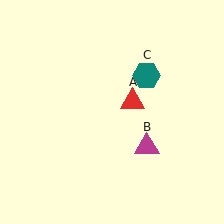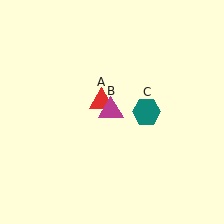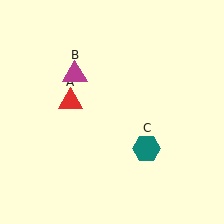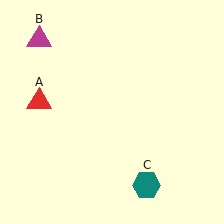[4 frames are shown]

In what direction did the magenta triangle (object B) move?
The magenta triangle (object B) moved up and to the left.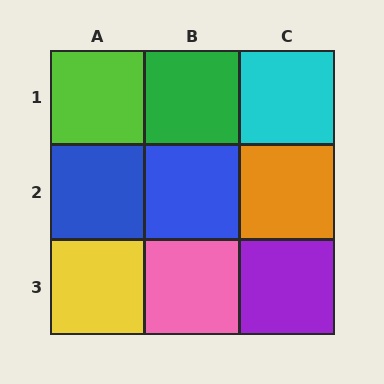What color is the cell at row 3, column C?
Purple.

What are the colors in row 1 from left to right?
Lime, green, cyan.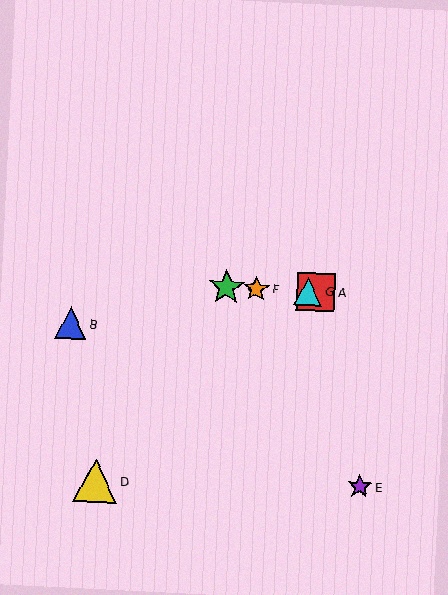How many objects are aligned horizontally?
4 objects (A, C, F, G) are aligned horizontally.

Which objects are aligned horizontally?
Objects A, C, F, G are aligned horizontally.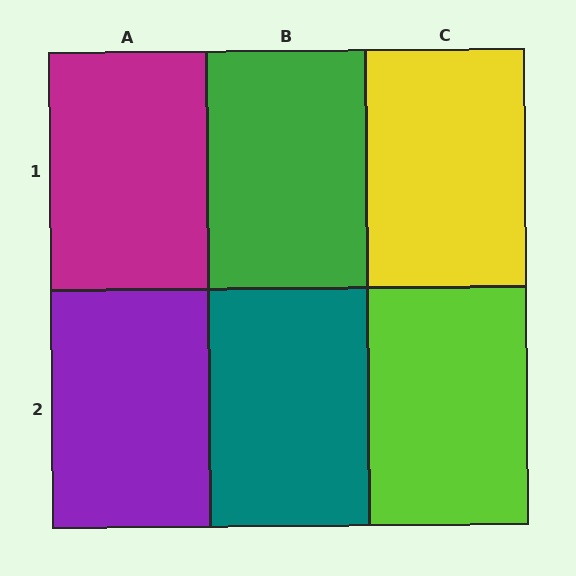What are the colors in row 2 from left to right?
Purple, teal, lime.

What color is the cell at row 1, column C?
Yellow.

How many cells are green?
1 cell is green.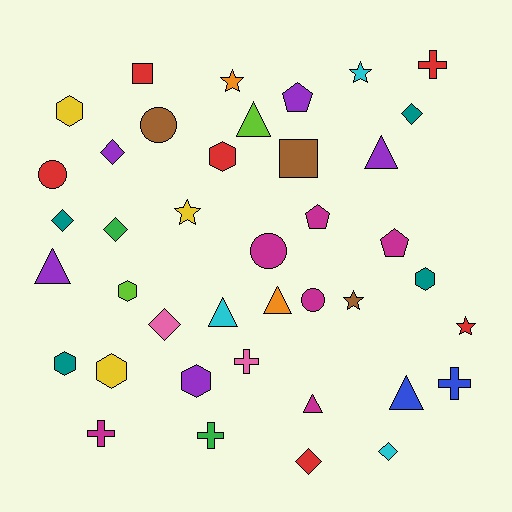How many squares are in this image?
There are 2 squares.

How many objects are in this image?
There are 40 objects.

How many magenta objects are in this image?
There are 6 magenta objects.